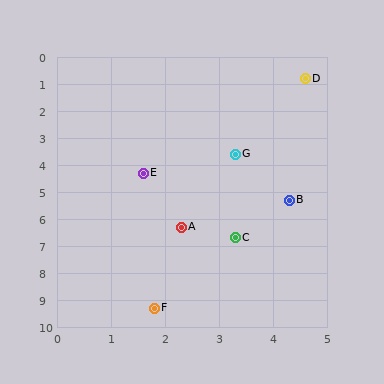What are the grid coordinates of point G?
Point G is at approximately (3.3, 3.6).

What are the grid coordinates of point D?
Point D is at approximately (4.6, 0.8).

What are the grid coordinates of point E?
Point E is at approximately (1.6, 4.3).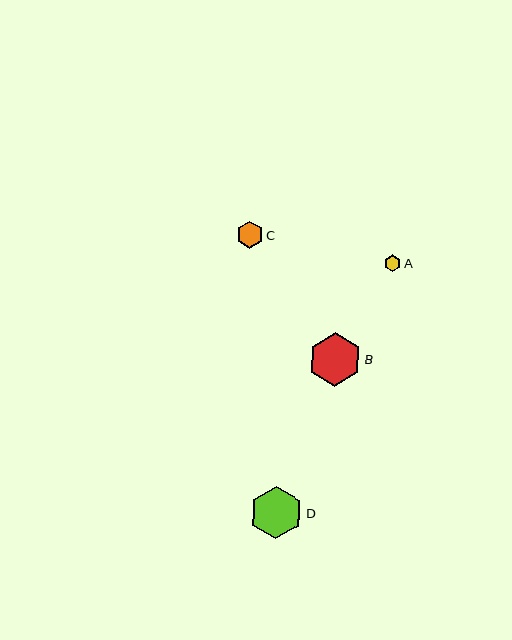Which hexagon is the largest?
Hexagon B is the largest with a size of approximately 53 pixels.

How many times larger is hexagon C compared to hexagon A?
Hexagon C is approximately 1.6 times the size of hexagon A.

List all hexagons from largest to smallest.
From largest to smallest: B, D, C, A.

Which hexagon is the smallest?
Hexagon A is the smallest with a size of approximately 16 pixels.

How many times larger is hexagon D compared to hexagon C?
Hexagon D is approximately 2.0 times the size of hexagon C.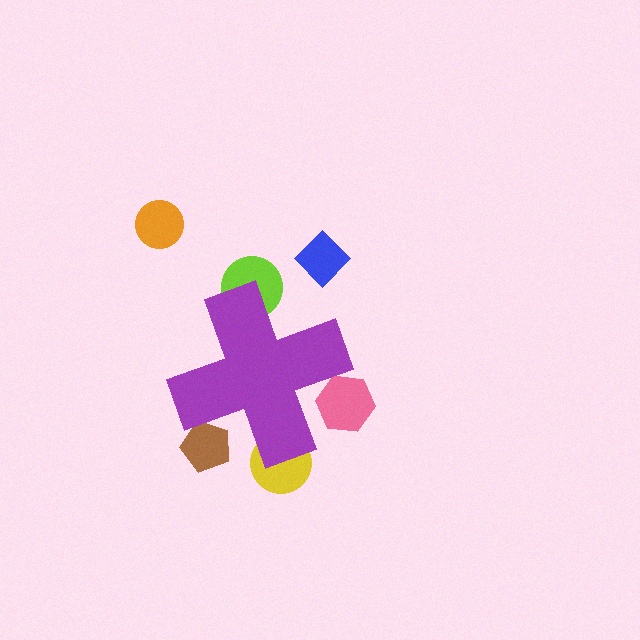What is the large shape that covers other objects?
A purple cross.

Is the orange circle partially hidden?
No, the orange circle is fully visible.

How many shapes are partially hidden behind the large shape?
4 shapes are partially hidden.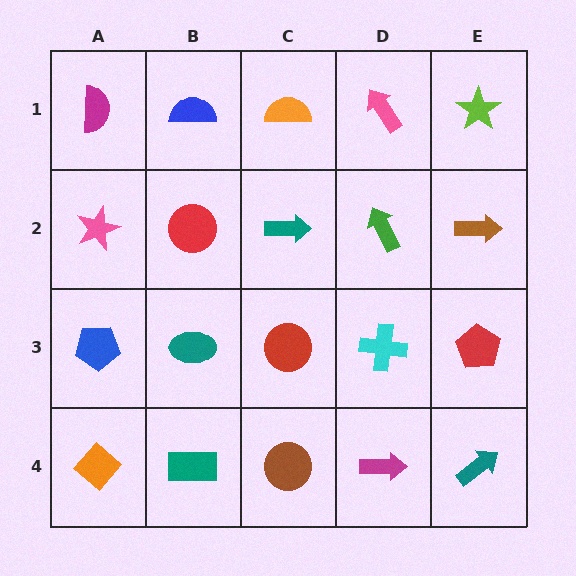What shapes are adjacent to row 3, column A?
A pink star (row 2, column A), an orange diamond (row 4, column A), a teal ellipse (row 3, column B).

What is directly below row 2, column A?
A blue pentagon.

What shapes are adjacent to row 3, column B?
A red circle (row 2, column B), a teal rectangle (row 4, column B), a blue pentagon (row 3, column A), a red circle (row 3, column C).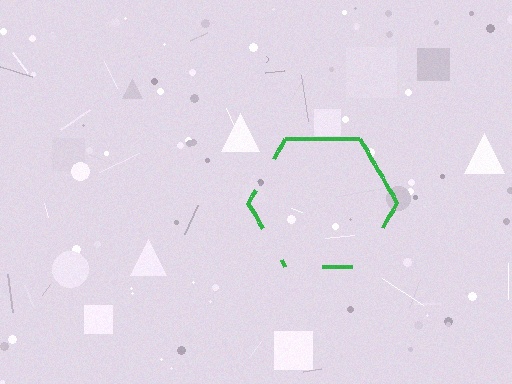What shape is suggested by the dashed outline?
The dashed outline suggests a hexagon.